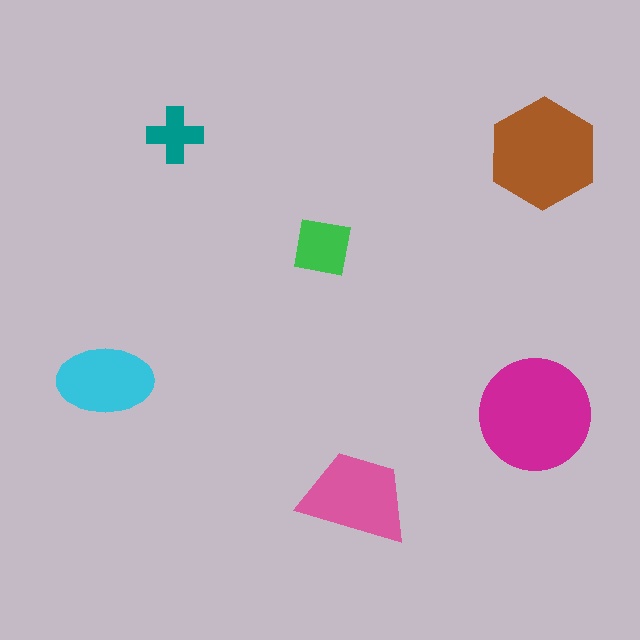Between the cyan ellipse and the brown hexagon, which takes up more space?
The brown hexagon.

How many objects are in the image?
There are 6 objects in the image.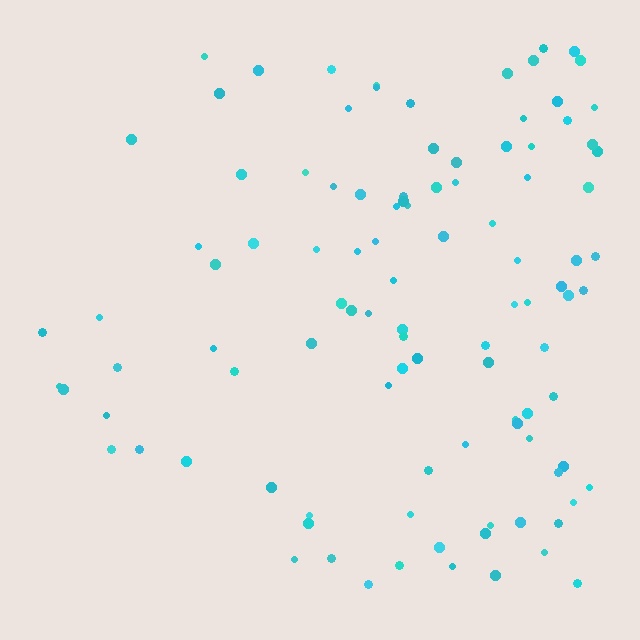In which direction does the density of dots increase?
From left to right, with the right side densest.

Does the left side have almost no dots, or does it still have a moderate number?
Still a moderate number, just noticeably fewer than the right.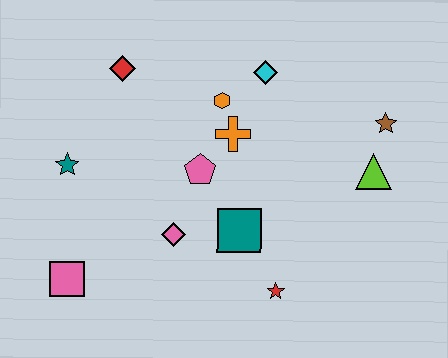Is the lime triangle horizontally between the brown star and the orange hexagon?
Yes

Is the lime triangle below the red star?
No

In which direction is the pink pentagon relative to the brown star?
The pink pentagon is to the left of the brown star.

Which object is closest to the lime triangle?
The brown star is closest to the lime triangle.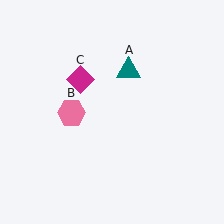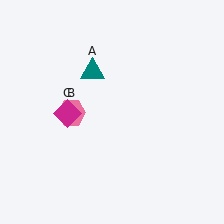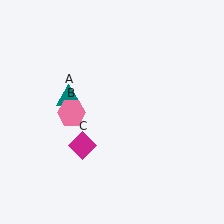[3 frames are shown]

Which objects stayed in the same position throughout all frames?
Pink hexagon (object B) remained stationary.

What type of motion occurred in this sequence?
The teal triangle (object A), magenta diamond (object C) rotated counterclockwise around the center of the scene.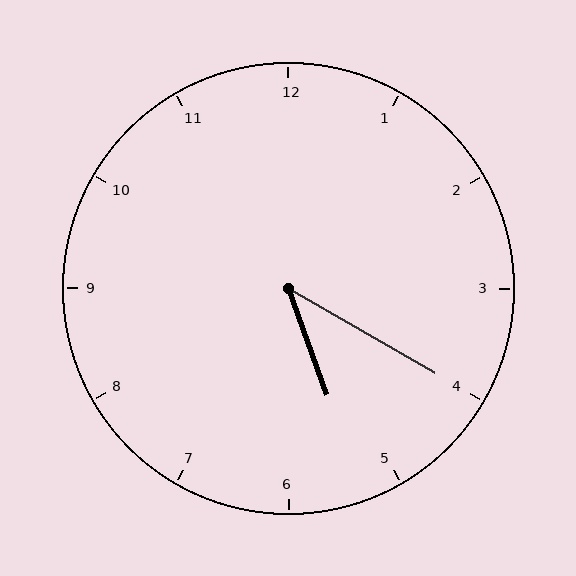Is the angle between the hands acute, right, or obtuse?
It is acute.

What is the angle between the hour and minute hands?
Approximately 40 degrees.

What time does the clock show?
5:20.